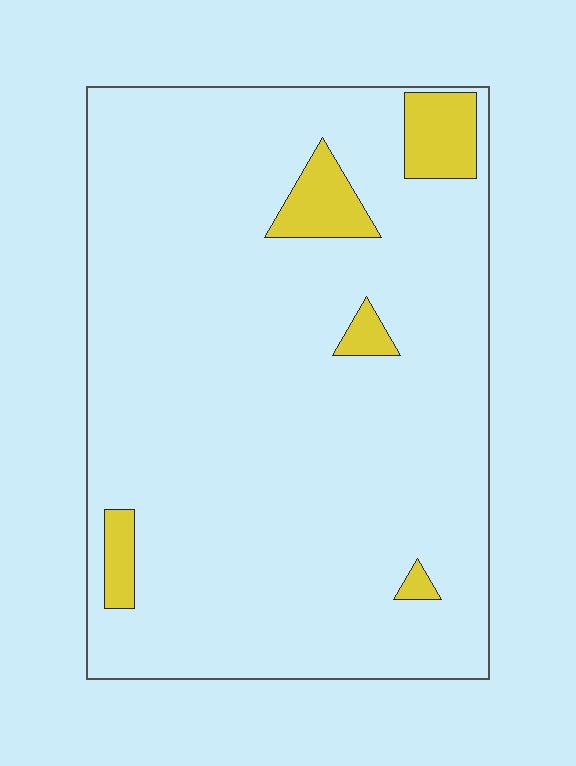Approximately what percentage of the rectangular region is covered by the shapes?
Approximately 10%.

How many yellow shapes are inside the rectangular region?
5.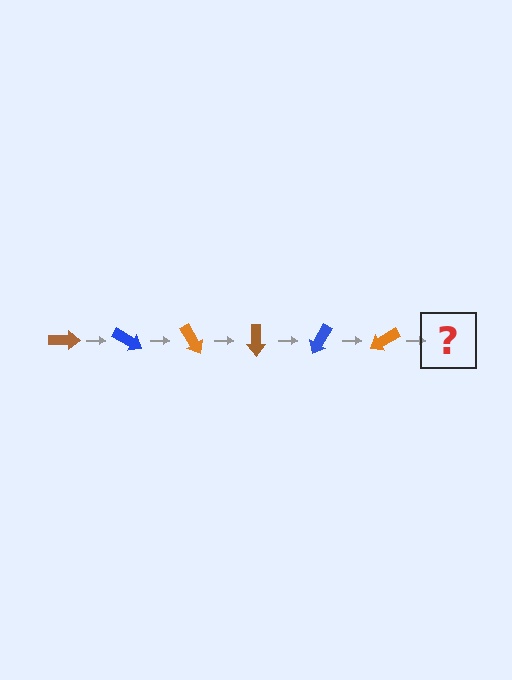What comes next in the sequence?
The next element should be a brown arrow, rotated 180 degrees from the start.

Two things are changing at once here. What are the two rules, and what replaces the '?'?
The two rules are that it rotates 30 degrees each step and the color cycles through brown, blue, and orange. The '?' should be a brown arrow, rotated 180 degrees from the start.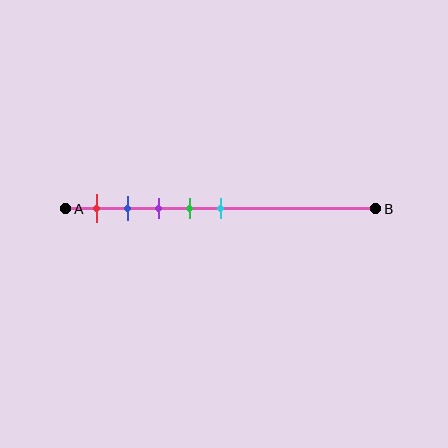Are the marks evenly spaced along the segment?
Yes, the marks are approximately evenly spaced.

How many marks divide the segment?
There are 5 marks dividing the segment.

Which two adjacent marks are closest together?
The blue and purple marks are the closest adjacent pair.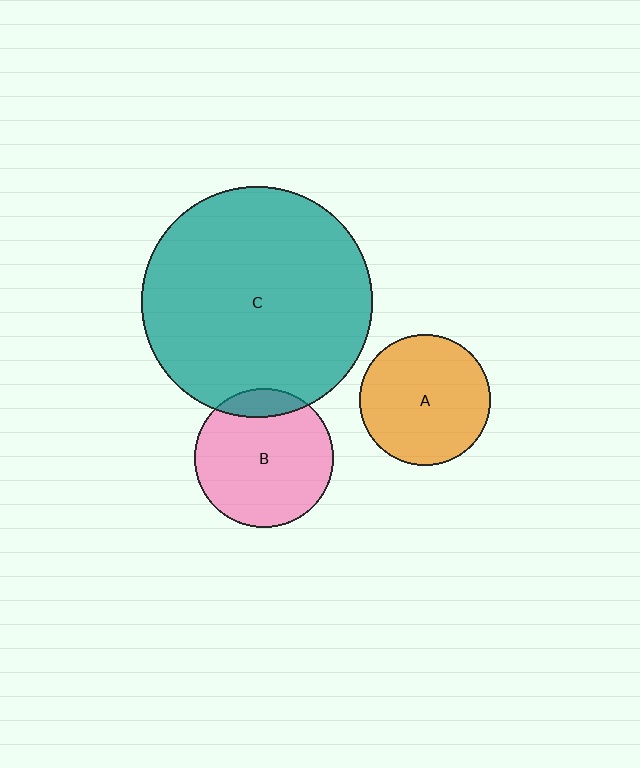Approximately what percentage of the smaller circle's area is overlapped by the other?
Approximately 15%.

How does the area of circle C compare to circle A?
Approximately 3.1 times.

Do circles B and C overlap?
Yes.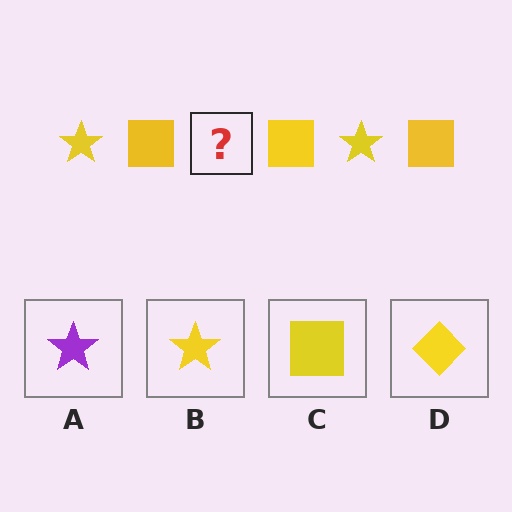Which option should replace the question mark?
Option B.